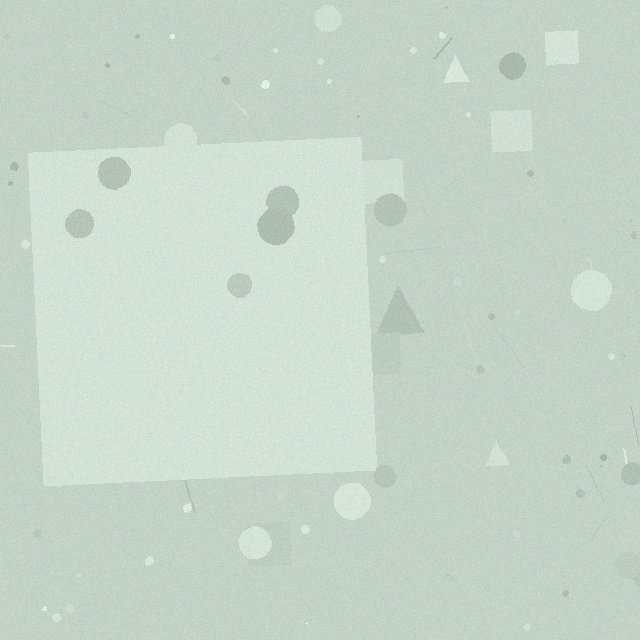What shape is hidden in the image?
A square is hidden in the image.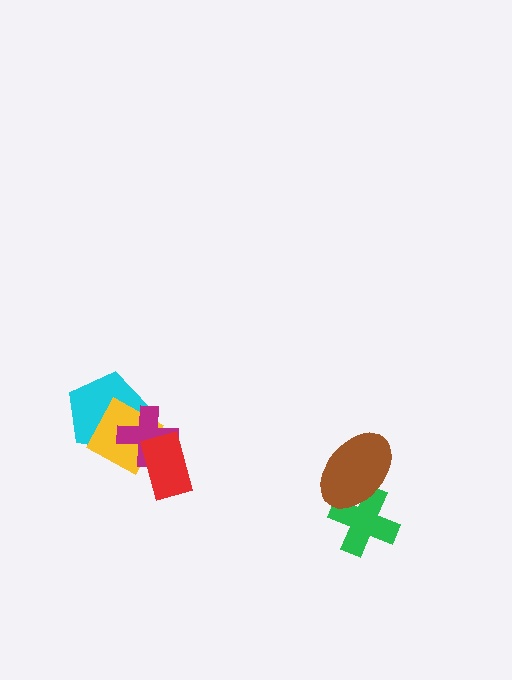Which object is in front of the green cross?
The brown ellipse is in front of the green cross.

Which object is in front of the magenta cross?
The red rectangle is in front of the magenta cross.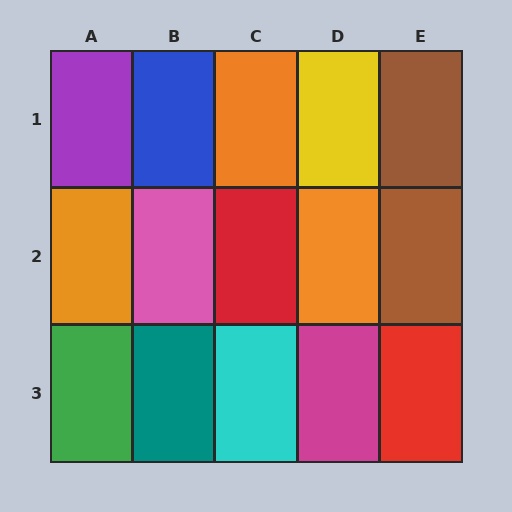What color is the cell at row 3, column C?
Cyan.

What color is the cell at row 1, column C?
Orange.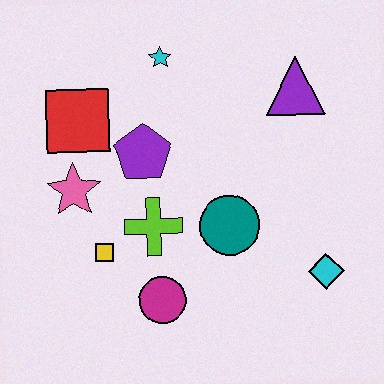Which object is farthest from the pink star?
The cyan diamond is farthest from the pink star.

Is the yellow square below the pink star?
Yes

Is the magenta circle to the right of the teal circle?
No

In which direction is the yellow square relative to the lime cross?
The yellow square is to the left of the lime cross.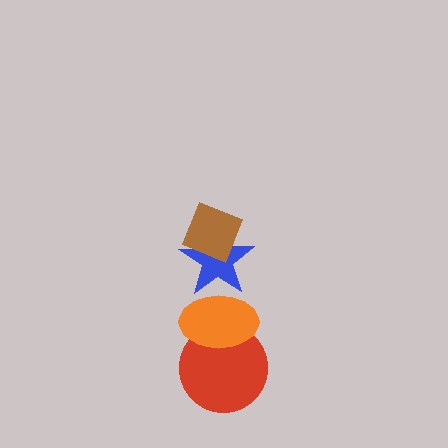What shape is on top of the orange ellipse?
The blue star is on top of the orange ellipse.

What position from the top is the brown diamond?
The brown diamond is 1st from the top.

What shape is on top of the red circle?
The orange ellipse is on top of the red circle.